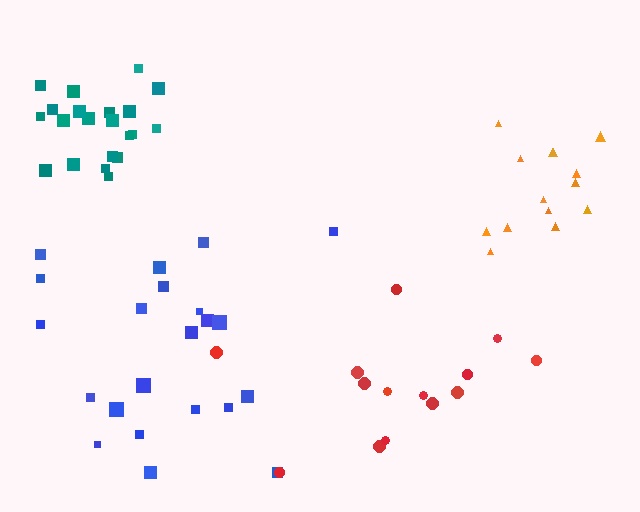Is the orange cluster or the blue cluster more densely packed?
Orange.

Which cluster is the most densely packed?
Teal.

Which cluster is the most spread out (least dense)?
Red.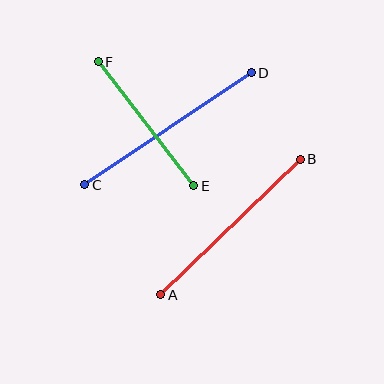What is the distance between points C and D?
The distance is approximately 201 pixels.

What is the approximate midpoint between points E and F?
The midpoint is at approximately (146, 124) pixels.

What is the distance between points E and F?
The distance is approximately 156 pixels.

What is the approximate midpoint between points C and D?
The midpoint is at approximately (168, 129) pixels.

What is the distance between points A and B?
The distance is approximately 194 pixels.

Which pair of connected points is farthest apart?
Points C and D are farthest apart.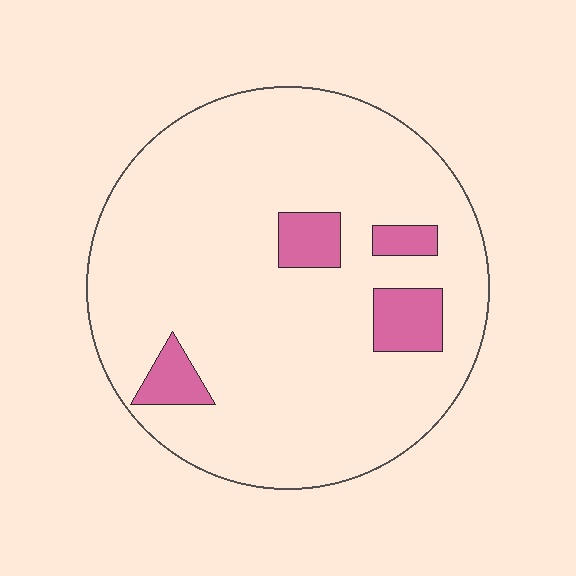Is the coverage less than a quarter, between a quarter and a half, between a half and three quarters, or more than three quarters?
Less than a quarter.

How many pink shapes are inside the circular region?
4.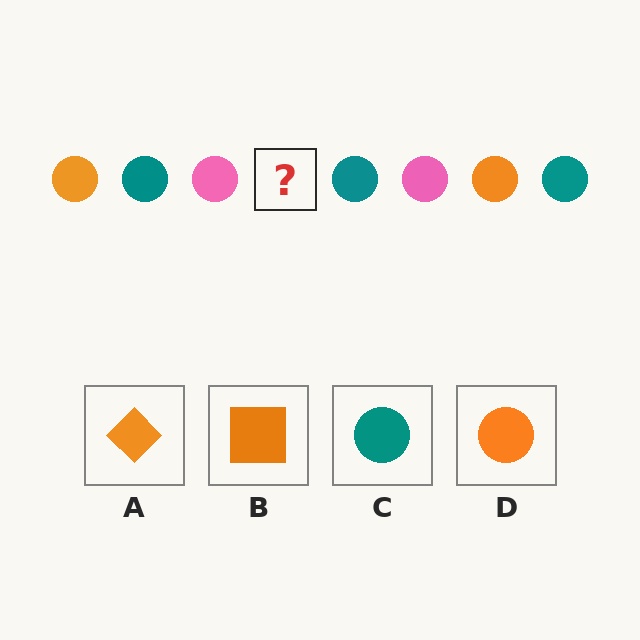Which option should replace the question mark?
Option D.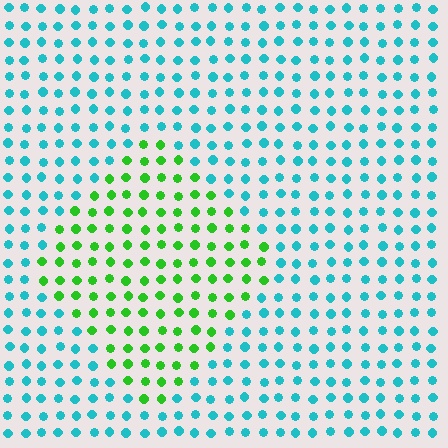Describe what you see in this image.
The image is filled with small cyan elements in a uniform arrangement. A diamond-shaped region is visible where the elements are tinted to a slightly different hue, forming a subtle color boundary.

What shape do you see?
I see a diamond.